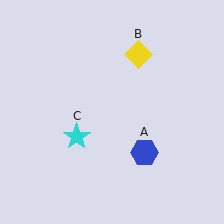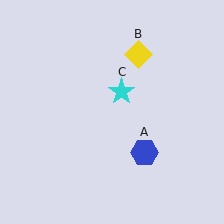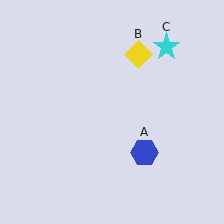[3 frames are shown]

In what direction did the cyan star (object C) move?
The cyan star (object C) moved up and to the right.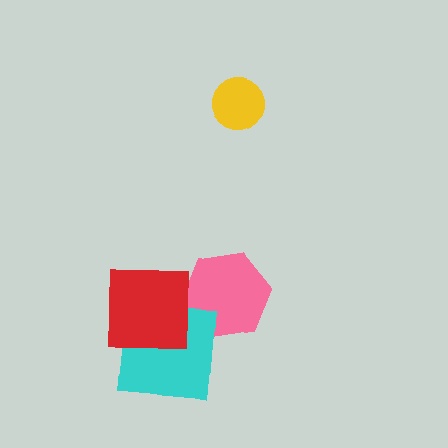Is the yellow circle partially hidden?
No, no other shape covers it.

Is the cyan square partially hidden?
Yes, it is partially covered by another shape.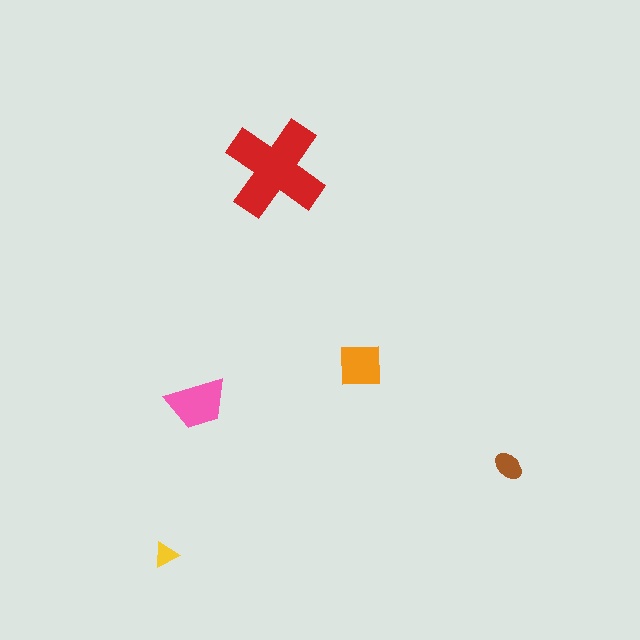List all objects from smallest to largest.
The yellow triangle, the brown ellipse, the orange square, the pink trapezoid, the red cross.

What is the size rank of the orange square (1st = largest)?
3rd.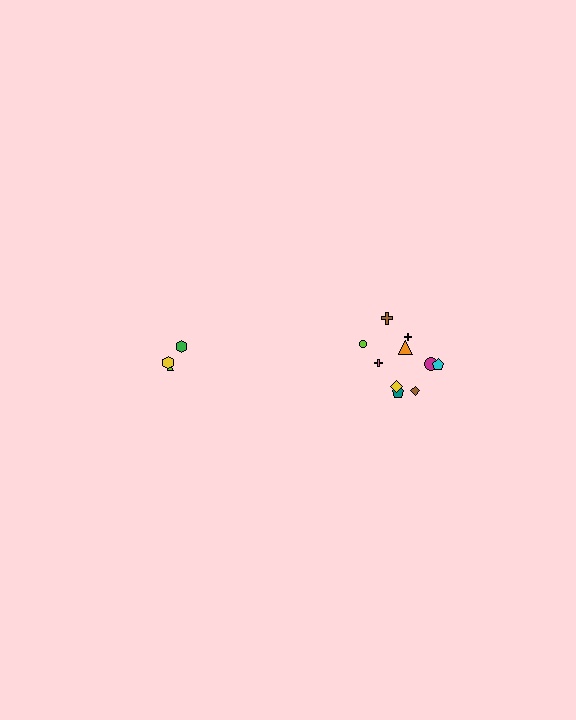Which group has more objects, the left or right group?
The right group.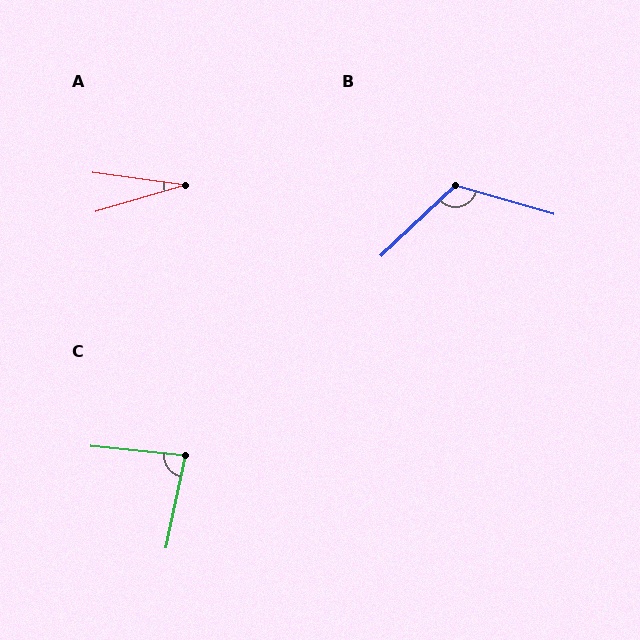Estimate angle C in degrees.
Approximately 84 degrees.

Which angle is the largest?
B, at approximately 121 degrees.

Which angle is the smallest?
A, at approximately 24 degrees.